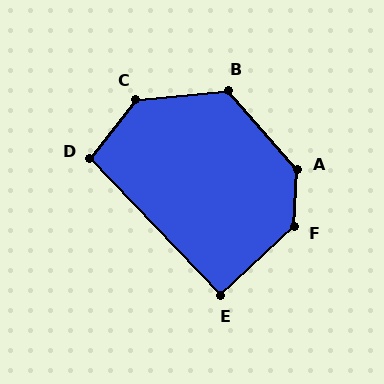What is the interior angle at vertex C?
Approximately 134 degrees (obtuse).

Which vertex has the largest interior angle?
F, at approximately 137 degrees.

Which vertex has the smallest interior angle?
E, at approximately 90 degrees.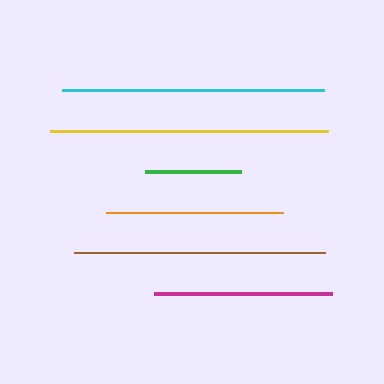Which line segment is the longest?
The yellow line is the longest at approximately 278 pixels.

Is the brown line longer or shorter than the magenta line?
The brown line is longer than the magenta line.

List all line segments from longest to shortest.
From longest to shortest: yellow, cyan, brown, magenta, orange, green.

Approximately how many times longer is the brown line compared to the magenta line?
The brown line is approximately 1.4 times the length of the magenta line.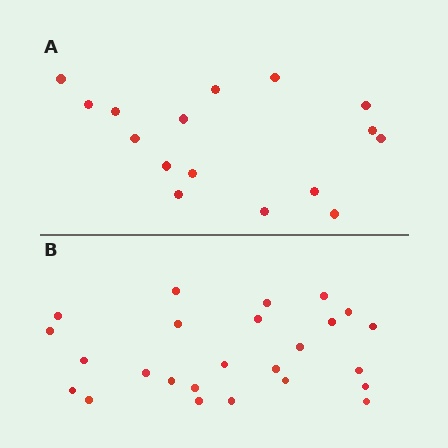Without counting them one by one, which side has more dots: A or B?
Region B (the bottom region) has more dots.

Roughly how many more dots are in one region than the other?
Region B has roughly 8 or so more dots than region A.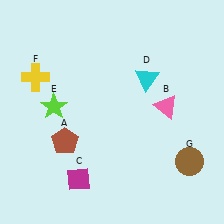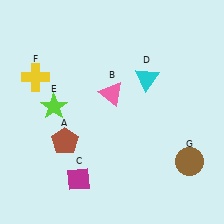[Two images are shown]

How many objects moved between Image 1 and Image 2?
1 object moved between the two images.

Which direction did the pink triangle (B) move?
The pink triangle (B) moved left.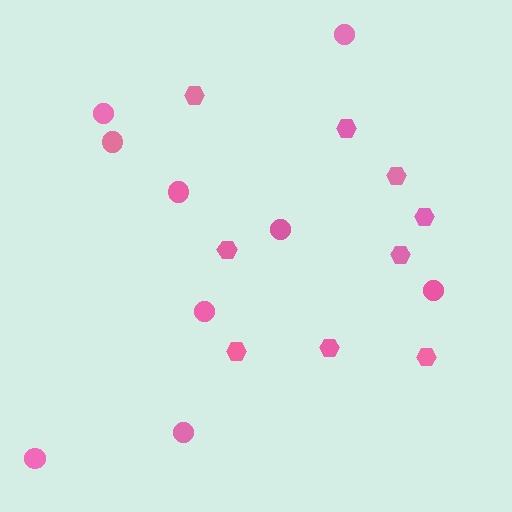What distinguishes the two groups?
There are 2 groups: one group of circles (9) and one group of hexagons (9).